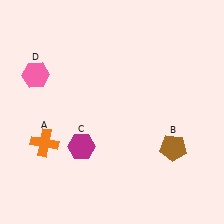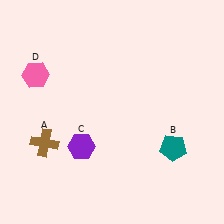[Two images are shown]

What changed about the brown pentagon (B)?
In Image 1, B is brown. In Image 2, it changed to teal.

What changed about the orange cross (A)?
In Image 1, A is orange. In Image 2, it changed to brown.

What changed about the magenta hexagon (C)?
In Image 1, C is magenta. In Image 2, it changed to purple.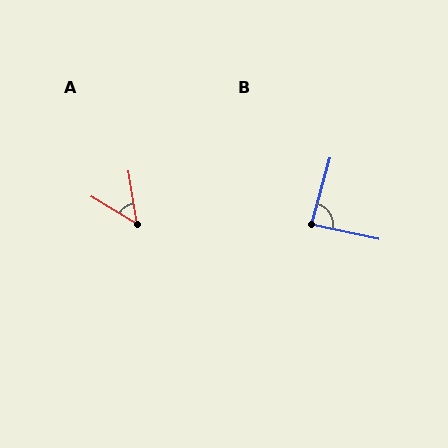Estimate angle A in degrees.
Approximately 50 degrees.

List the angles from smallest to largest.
A (50°), B (86°).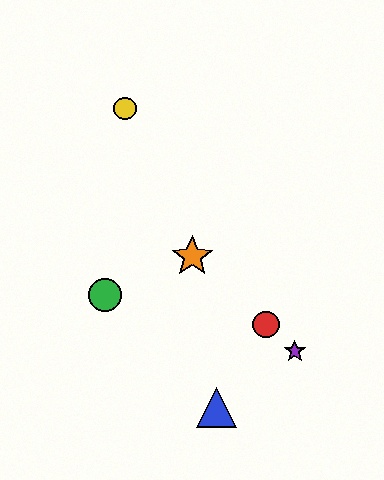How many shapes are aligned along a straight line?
3 shapes (the red circle, the purple star, the orange star) are aligned along a straight line.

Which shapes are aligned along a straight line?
The red circle, the purple star, the orange star are aligned along a straight line.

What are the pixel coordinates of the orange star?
The orange star is at (192, 256).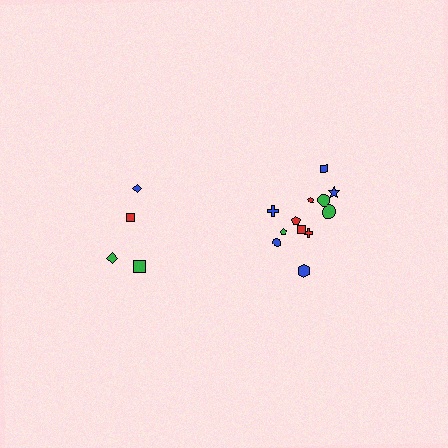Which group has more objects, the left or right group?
The right group.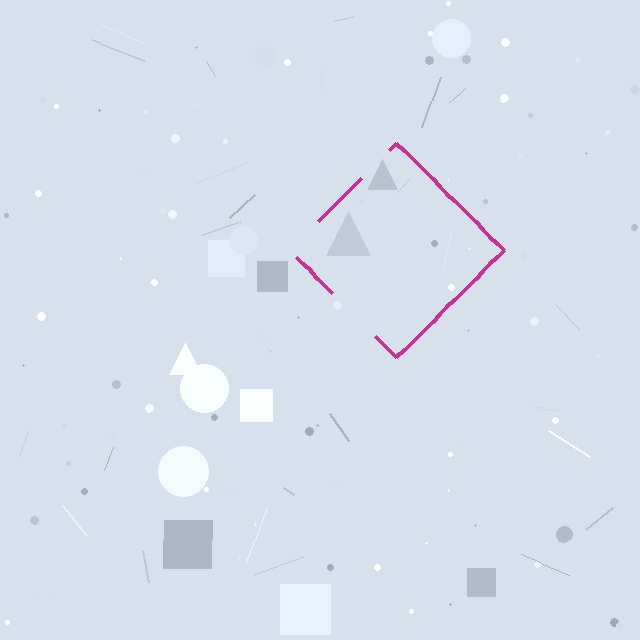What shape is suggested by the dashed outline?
The dashed outline suggests a diamond.